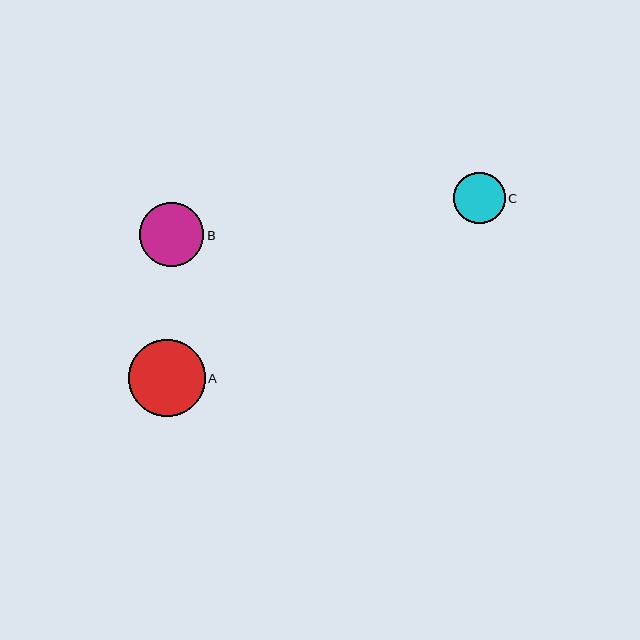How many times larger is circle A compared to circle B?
Circle A is approximately 1.2 times the size of circle B.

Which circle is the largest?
Circle A is the largest with a size of approximately 77 pixels.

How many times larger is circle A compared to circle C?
Circle A is approximately 1.5 times the size of circle C.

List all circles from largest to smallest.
From largest to smallest: A, B, C.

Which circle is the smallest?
Circle C is the smallest with a size of approximately 52 pixels.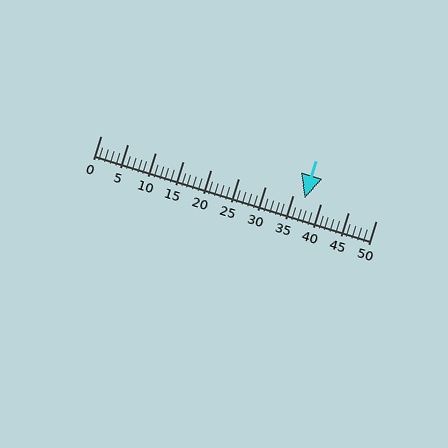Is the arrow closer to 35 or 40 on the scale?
The arrow is closer to 35.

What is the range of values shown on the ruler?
The ruler shows values from 0 to 50.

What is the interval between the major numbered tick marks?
The major tick marks are spaced 5 units apart.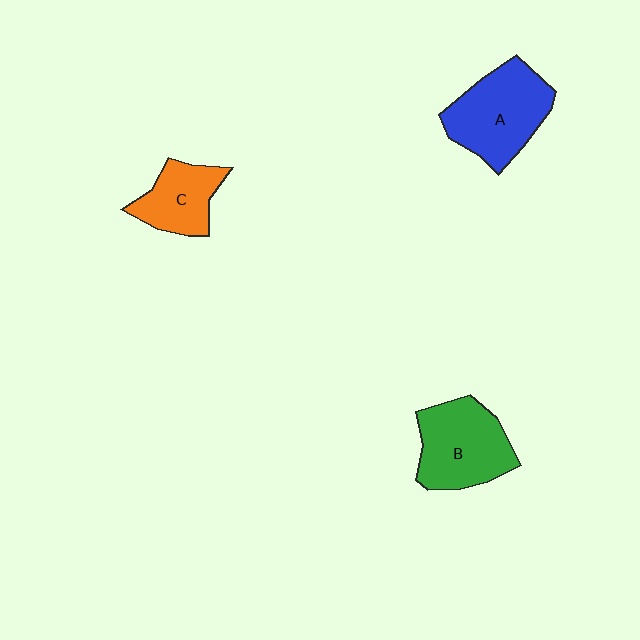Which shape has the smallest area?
Shape C (orange).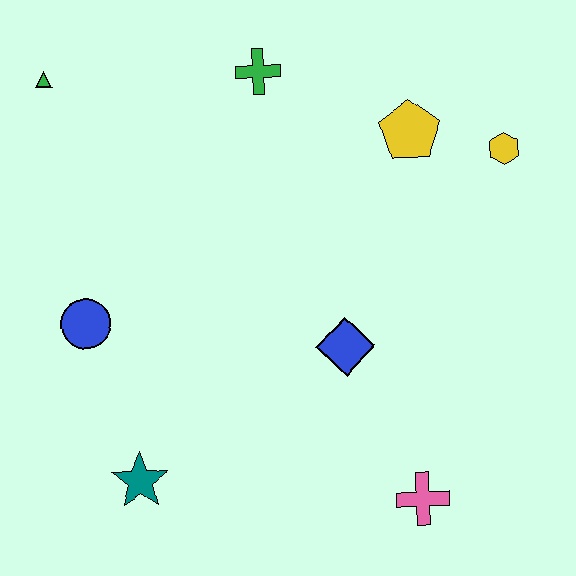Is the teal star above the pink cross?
Yes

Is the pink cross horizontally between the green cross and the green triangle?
No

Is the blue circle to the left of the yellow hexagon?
Yes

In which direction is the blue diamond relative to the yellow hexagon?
The blue diamond is below the yellow hexagon.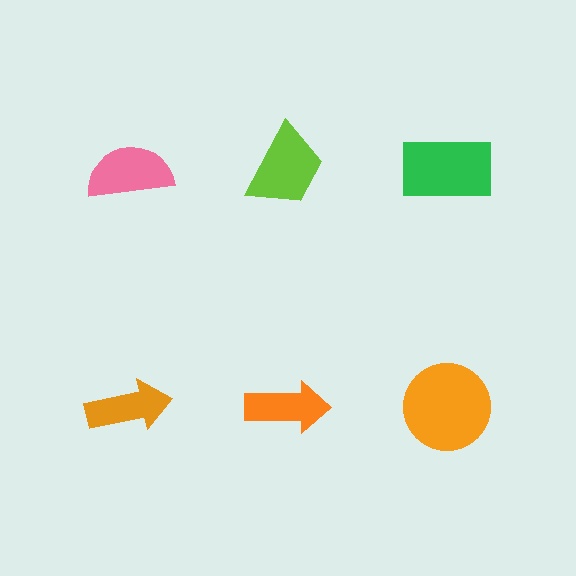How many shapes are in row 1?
3 shapes.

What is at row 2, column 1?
An orange arrow.